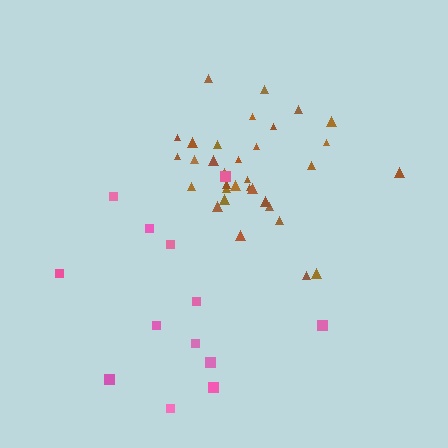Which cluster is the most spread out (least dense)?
Pink.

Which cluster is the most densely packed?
Brown.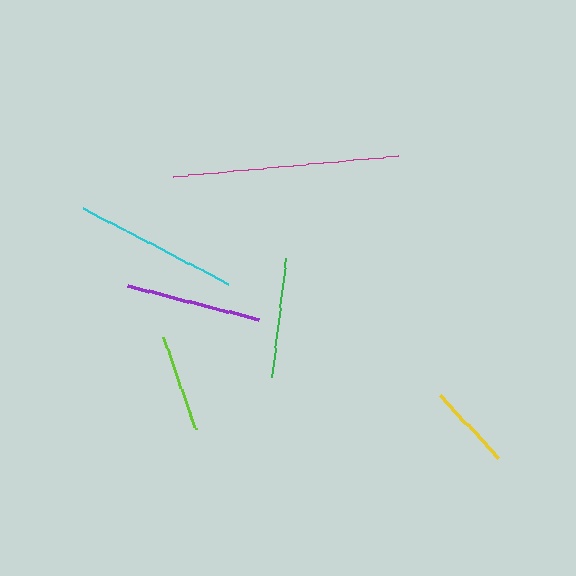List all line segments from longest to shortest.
From longest to shortest: magenta, cyan, purple, green, lime, yellow.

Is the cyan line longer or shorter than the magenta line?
The magenta line is longer than the cyan line.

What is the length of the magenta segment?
The magenta segment is approximately 226 pixels long.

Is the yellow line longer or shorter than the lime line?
The lime line is longer than the yellow line.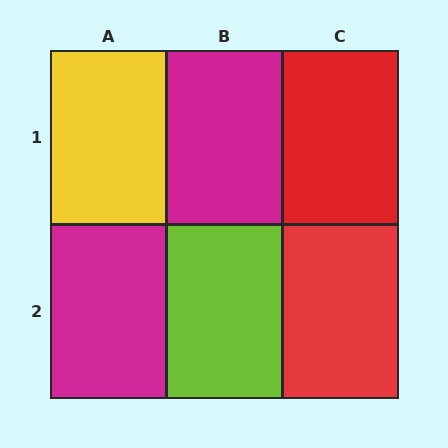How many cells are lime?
1 cell is lime.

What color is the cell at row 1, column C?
Red.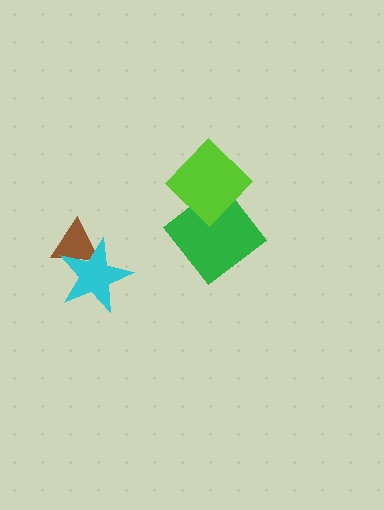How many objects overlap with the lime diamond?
1 object overlaps with the lime diamond.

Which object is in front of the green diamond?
The lime diamond is in front of the green diamond.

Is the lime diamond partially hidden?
No, no other shape covers it.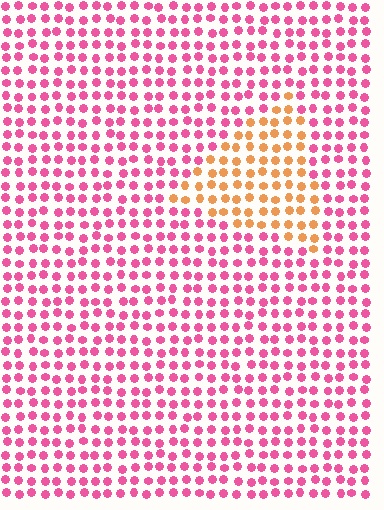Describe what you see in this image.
The image is filled with small pink elements in a uniform arrangement. A triangle-shaped region is visible where the elements are tinted to a slightly different hue, forming a subtle color boundary.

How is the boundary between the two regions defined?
The boundary is defined purely by a slight shift in hue (about 56 degrees). Spacing, size, and orientation are identical on both sides.